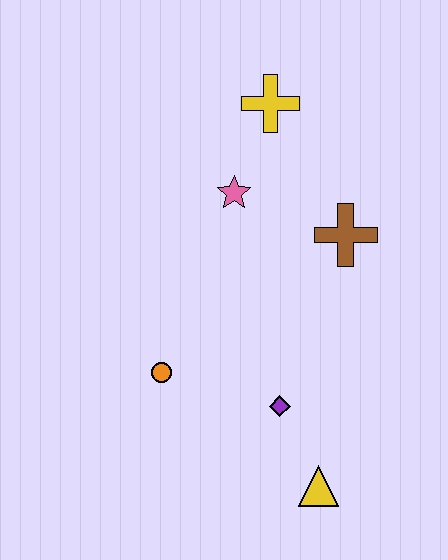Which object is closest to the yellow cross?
The pink star is closest to the yellow cross.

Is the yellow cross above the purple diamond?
Yes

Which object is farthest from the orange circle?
The yellow cross is farthest from the orange circle.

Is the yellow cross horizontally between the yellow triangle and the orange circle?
Yes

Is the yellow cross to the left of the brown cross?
Yes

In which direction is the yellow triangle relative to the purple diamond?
The yellow triangle is below the purple diamond.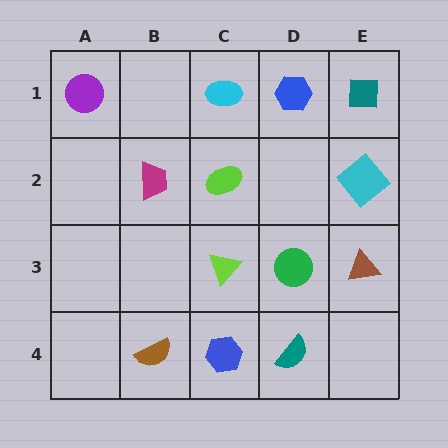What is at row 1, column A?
A purple circle.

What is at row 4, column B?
A brown semicircle.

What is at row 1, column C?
A cyan ellipse.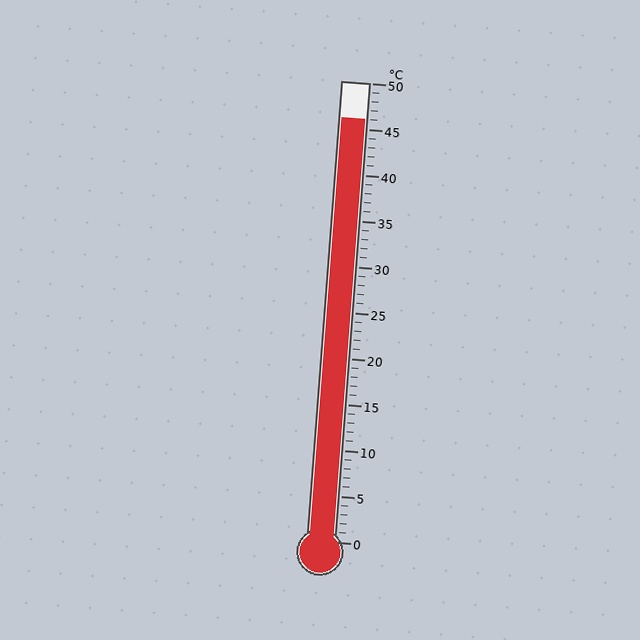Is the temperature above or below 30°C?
The temperature is above 30°C.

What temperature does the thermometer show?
The thermometer shows approximately 46°C.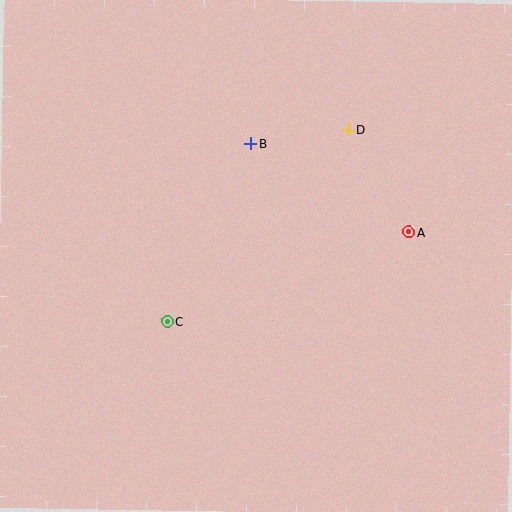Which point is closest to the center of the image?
Point C at (167, 321) is closest to the center.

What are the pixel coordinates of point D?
Point D is at (348, 130).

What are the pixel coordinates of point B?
Point B is at (250, 143).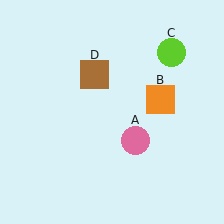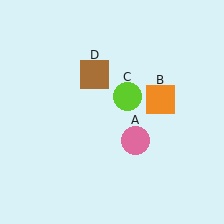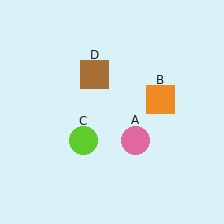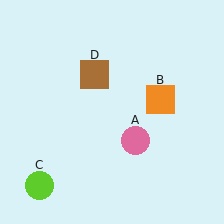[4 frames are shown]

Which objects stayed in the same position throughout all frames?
Pink circle (object A) and orange square (object B) and brown square (object D) remained stationary.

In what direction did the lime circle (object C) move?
The lime circle (object C) moved down and to the left.